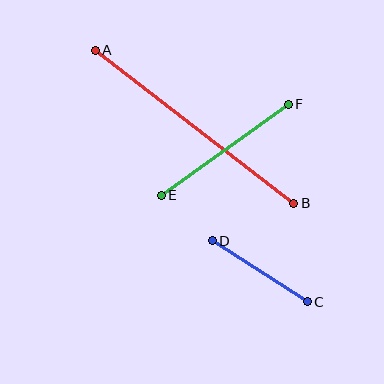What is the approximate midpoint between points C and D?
The midpoint is at approximately (260, 271) pixels.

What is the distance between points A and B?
The distance is approximately 251 pixels.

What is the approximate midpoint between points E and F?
The midpoint is at approximately (225, 150) pixels.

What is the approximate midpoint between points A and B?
The midpoint is at approximately (194, 127) pixels.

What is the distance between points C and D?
The distance is approximately 112 pixels.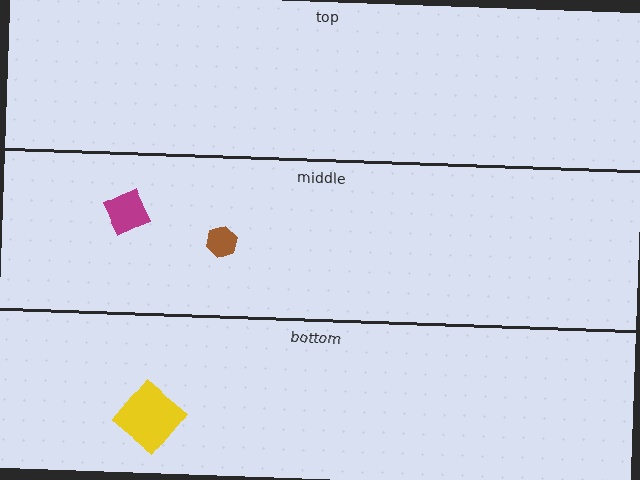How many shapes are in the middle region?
2.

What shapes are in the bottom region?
The yellow diamond.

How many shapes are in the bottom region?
1.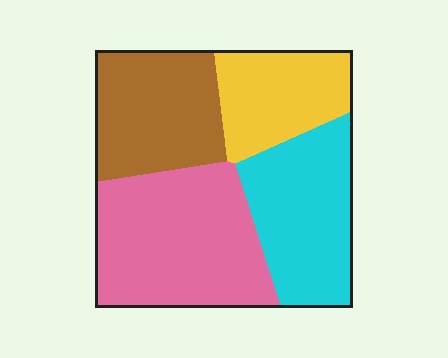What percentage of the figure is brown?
Brown takes up about one quarter (1/4) of the figure.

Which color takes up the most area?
Pink, at roughly 35%.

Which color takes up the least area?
Yellow, at roughly 20%.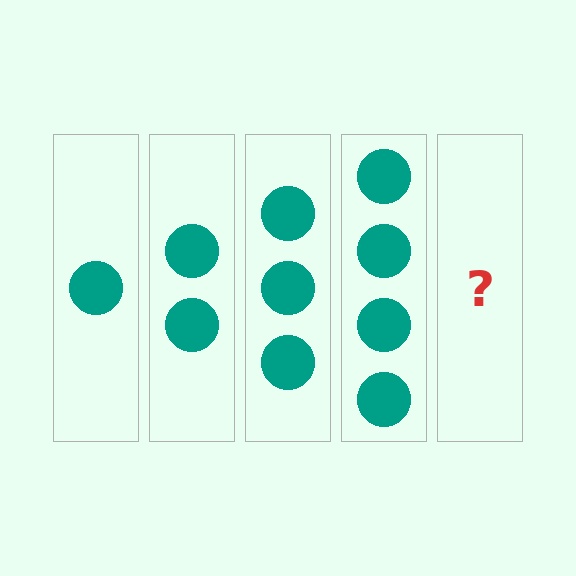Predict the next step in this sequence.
The next step is 5 circles.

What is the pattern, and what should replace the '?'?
The pattern is that each step adds one more circle. The '?' should be 5 circles.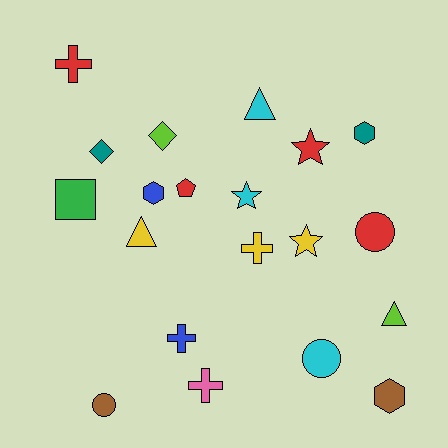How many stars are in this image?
There are 3 stars.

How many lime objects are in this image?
There are 2 lime objects.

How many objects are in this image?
There are 20 objects.